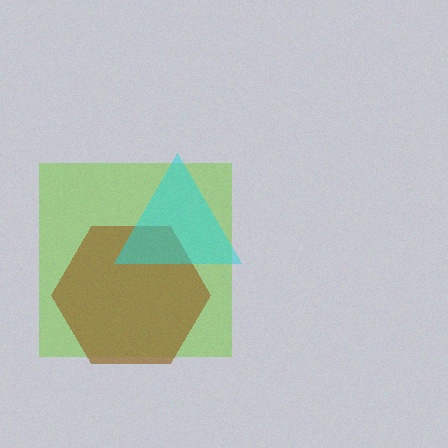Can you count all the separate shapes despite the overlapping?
Yes, there are 3 separate shapes.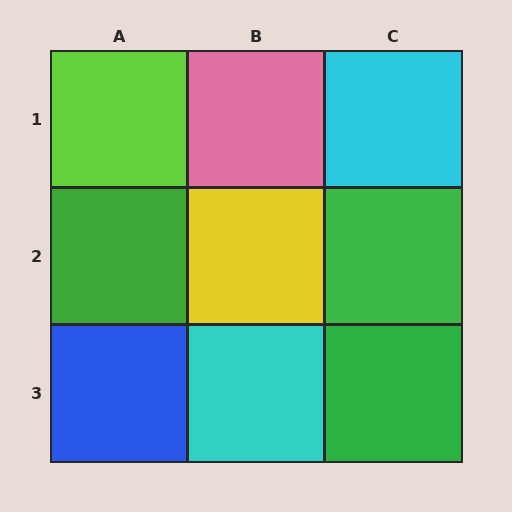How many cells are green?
3 cells are green.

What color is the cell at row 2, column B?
Yellow.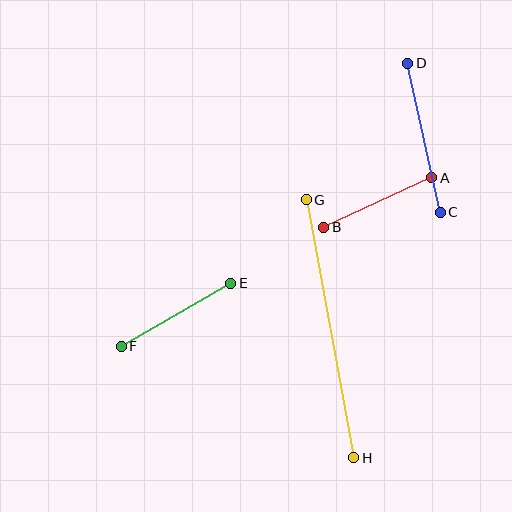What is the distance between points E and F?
The distance is approximately 126 pixels.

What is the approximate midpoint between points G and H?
The midpoint is at approximately (330, 329) pixels.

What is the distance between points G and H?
The distance is approximately 263 pixels.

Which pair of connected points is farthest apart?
Points G and H are farthest apart.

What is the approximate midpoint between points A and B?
The midpoint is at approximately (378, 202) pixels.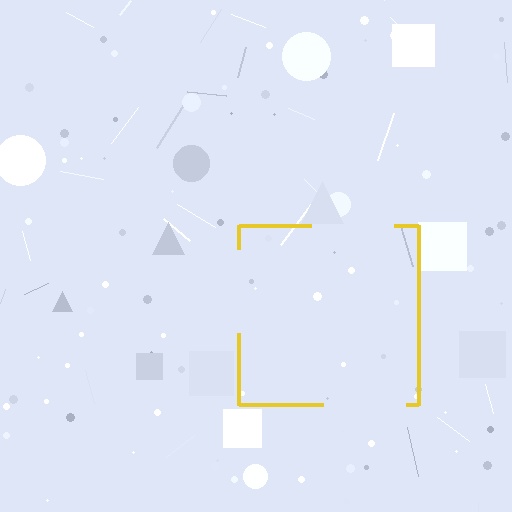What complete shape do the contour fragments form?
The contour fragments form a square.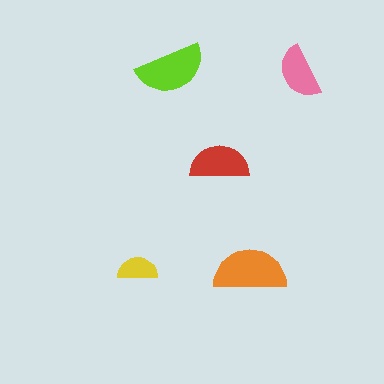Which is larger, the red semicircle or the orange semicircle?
The orange one.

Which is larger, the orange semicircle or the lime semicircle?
The orange one.